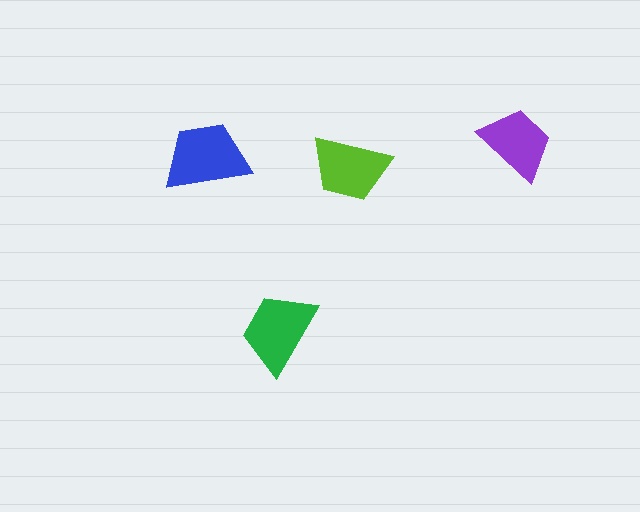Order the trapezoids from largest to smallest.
the blue one, the green one, the lime one, the purple one.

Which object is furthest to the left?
The blue trapezoid is leftmost.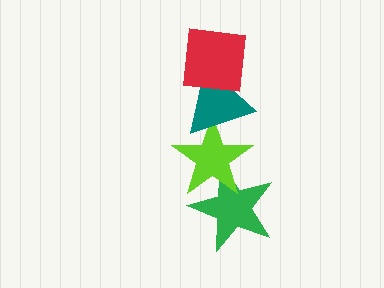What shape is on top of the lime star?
The teal triangle is on top of the lime star.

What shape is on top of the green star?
The lime star is on top of the green star.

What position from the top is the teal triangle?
The teal triangle is 2nd from the top.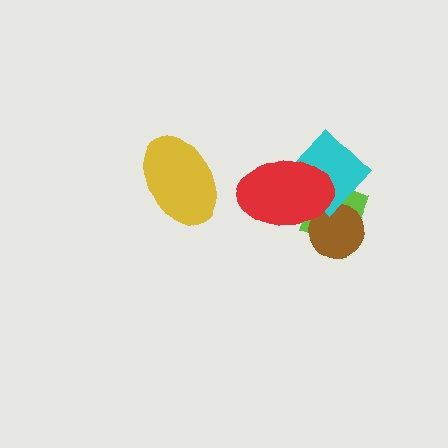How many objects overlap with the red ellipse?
3 objects overlap with the red ellipse.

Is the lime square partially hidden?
Yes, it is partially covered by another shape.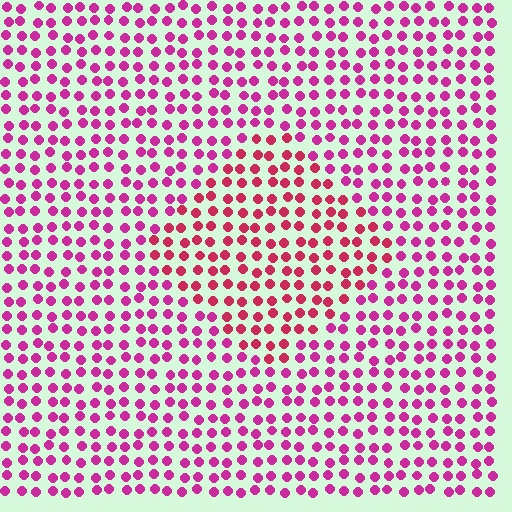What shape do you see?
I see a diamond.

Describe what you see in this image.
The image is filled with small magenta elements in a uniform arrangement. A diamond-shaped region is visible where the elements are tinted to a slightly different hue, forming a subtle color boundary.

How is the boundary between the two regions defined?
The boundary is defined purely by a slight shift in hue (about 26 degrees). Spacing, size, and orientation are identical on both sides.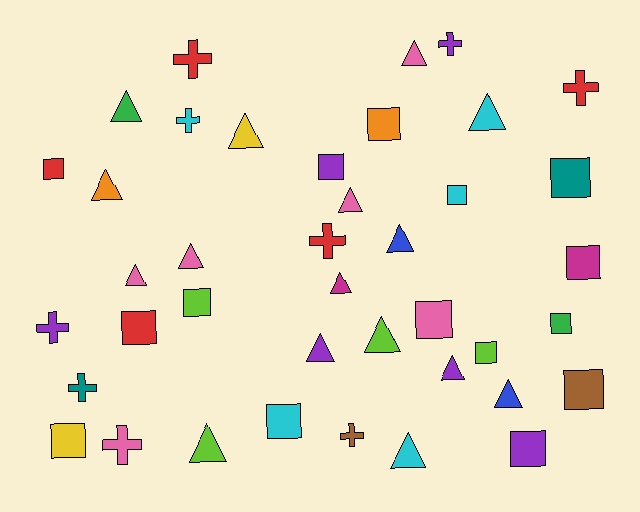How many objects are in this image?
There are 40 objects.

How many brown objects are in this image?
There are 2 brown objects.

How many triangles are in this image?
There are 16 triangles.